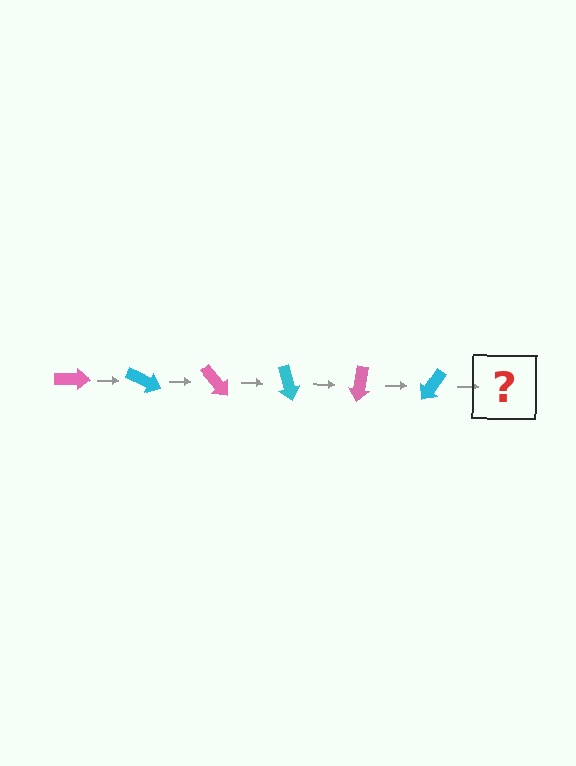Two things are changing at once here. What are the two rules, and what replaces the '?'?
The two rules are that it rotates 25 degrees each step and the color cycles through pink and cyan. The '?' should be a pink arrow, rotated 150 degrees from the start.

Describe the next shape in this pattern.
It should be a pink arrow, rotated 150 degrees from the start.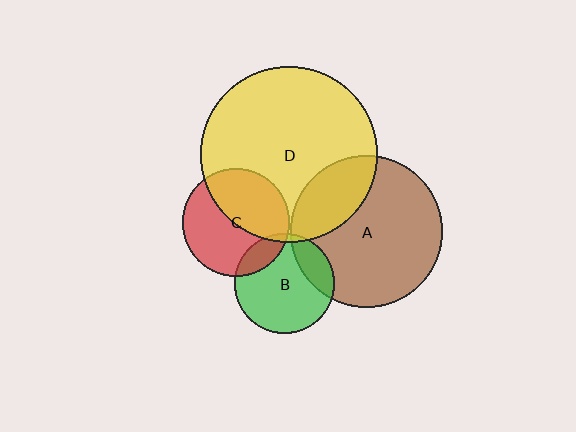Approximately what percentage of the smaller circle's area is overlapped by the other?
Approximately 45%.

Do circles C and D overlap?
Yes.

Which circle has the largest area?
Circle D (yellow).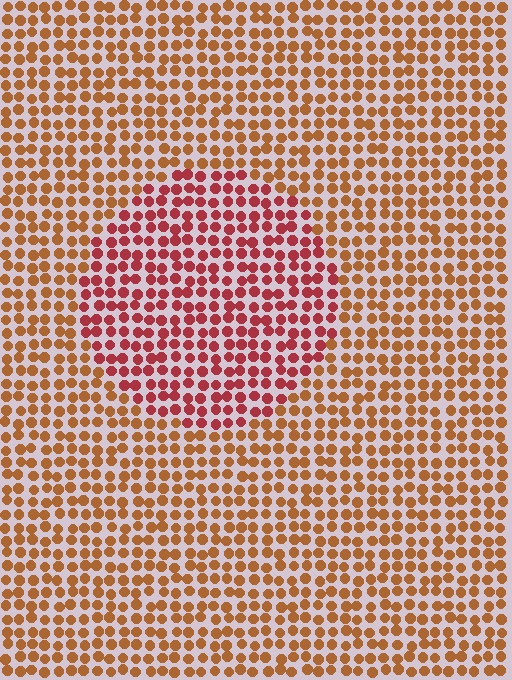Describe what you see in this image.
The image is filled with small brown elements in a uniform arrangement. A circle-shaped region is visible where the elements are tinted to a slightly different hue, forming a subtle color boundary.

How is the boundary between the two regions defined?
The boundary is defined purely by a slight shift in hue (about 33 degrees). Spacing, size, and orientation are identical on both sides.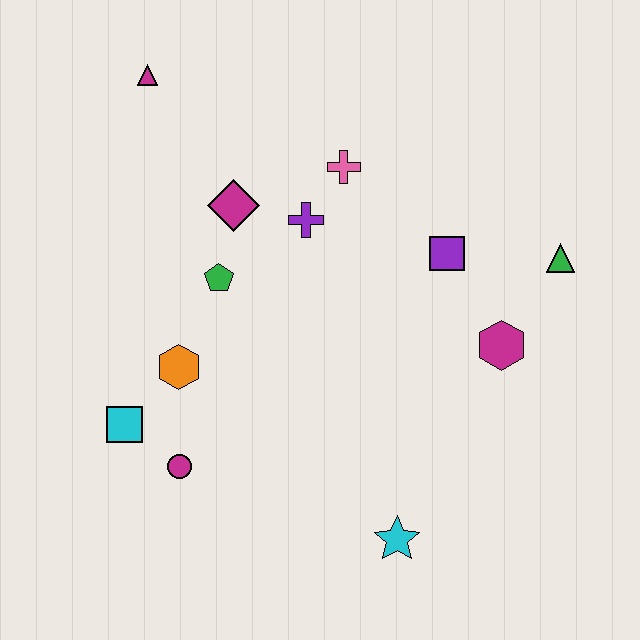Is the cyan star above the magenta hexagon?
No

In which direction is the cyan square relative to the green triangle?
The cyan square is to the left of the green triangle.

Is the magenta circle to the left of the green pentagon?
Yes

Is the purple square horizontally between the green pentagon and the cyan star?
No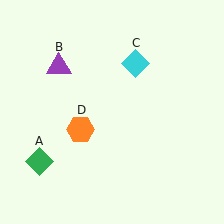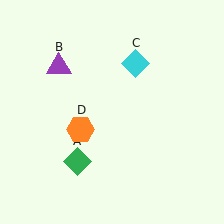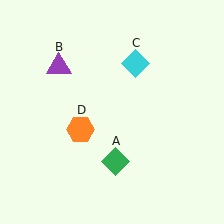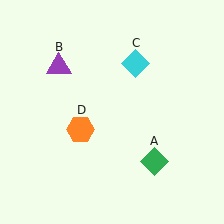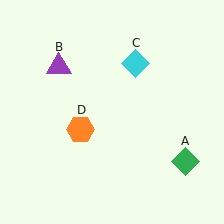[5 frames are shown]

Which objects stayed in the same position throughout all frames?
Purple triangle (object B) and cyan diamond (object C) and orange hexagon (object D) remained stationary.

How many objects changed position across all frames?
1 object changed position: green diamond (object A).